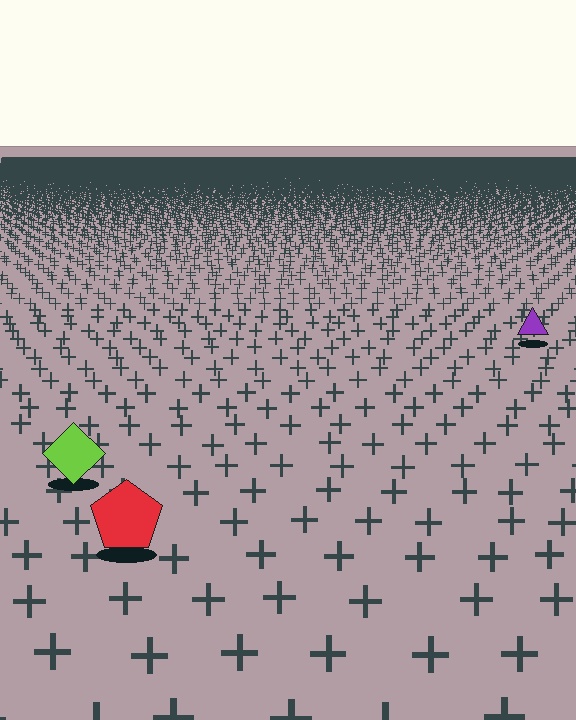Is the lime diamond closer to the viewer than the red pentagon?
No. The red pentagon is closer — you can tell from the texture gradient: the ground texture is coarser near it.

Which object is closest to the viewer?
The red pentagon is closest. The texture marks near it are larger and more spread out.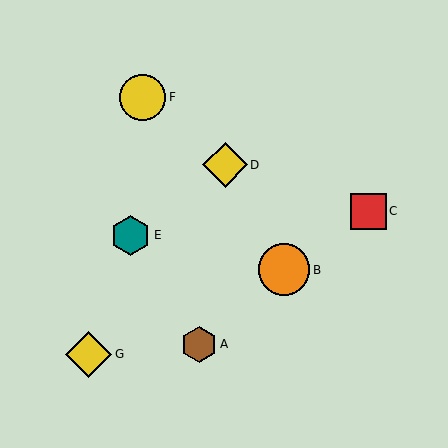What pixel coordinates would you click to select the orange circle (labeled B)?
Click at (284, 270) to select the orange circle B.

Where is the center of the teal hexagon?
The center of the teal hexagon is at (131, 235).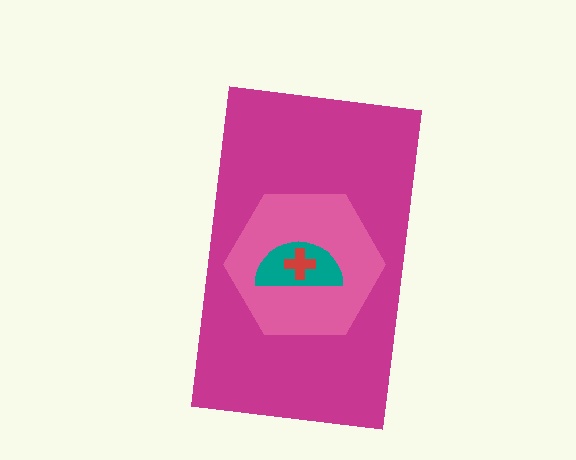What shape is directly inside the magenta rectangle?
The pink hexagon.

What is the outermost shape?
The magenta rectangle.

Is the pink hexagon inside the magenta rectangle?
Yes.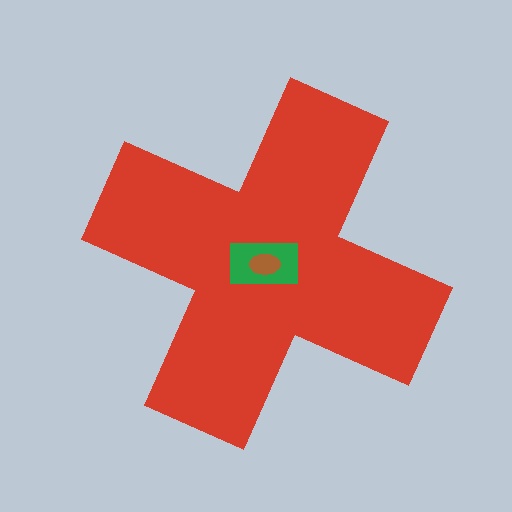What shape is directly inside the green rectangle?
The brown ellipse.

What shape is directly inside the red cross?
The green rectangle.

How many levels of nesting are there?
3.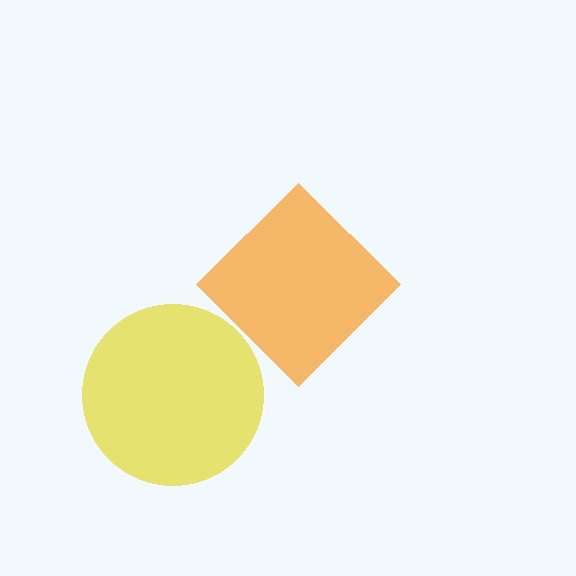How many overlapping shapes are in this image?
There are 2 overlapping shapes in the image.